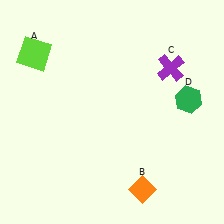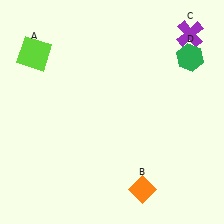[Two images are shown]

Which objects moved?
The objects that moved are: the purple cross (C), the green hexagon (D).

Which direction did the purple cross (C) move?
The purple cross (C) moved up.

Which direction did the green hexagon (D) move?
The green hexagon (D) moved up.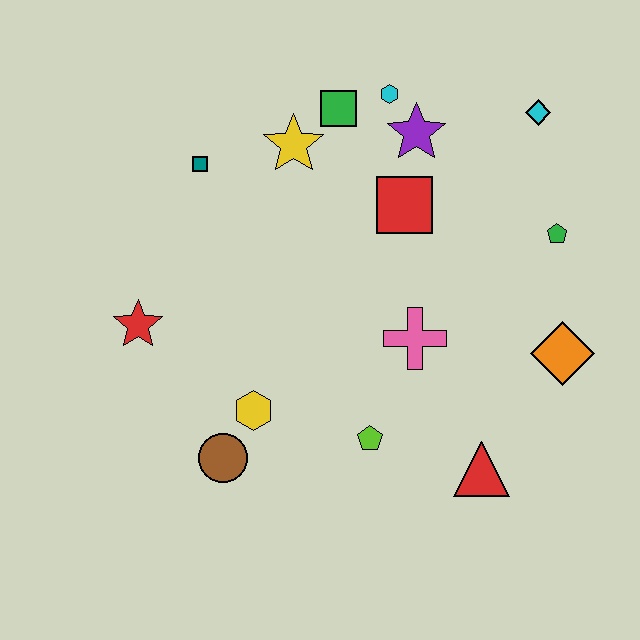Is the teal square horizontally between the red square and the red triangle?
No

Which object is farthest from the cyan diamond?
The brown circle is farthest from the cyan diamond.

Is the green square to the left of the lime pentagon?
Yes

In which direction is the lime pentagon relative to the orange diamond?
The lime pentagon is to the left of the orange diamond.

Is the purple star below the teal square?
No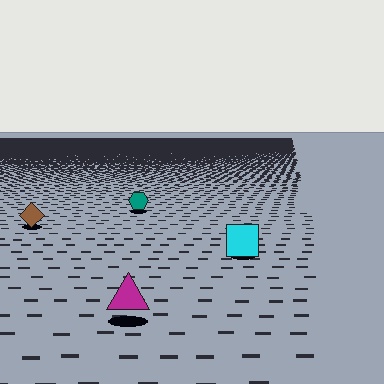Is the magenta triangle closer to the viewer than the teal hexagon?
Yes. The magenta triangle is closer — you can tell from the texture gradient: the ground texture is coarser near it.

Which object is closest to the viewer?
The magenta triangle is closest. The texture marks near it are larger and more spread out.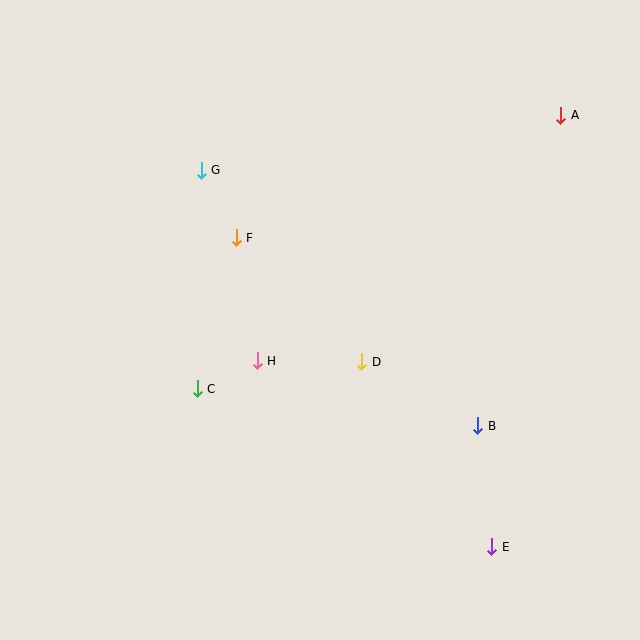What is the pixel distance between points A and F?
The distance between A and F is 347 pixels.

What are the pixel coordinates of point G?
Point G is at (201, 170).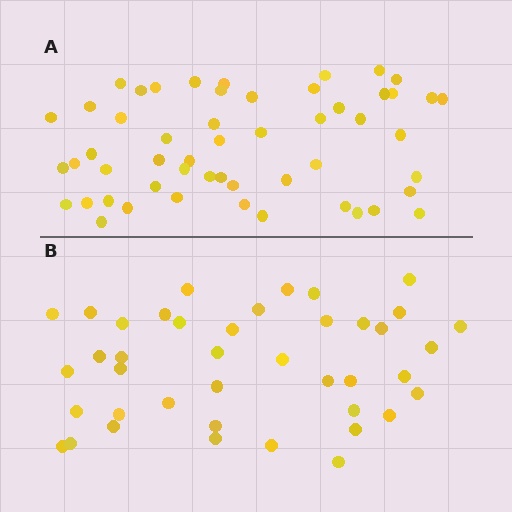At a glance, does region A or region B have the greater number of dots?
Region A (the top region) has more dots.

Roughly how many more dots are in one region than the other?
Region A has roughly 12 or so more dots than region B.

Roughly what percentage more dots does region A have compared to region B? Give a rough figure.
About 30% more.